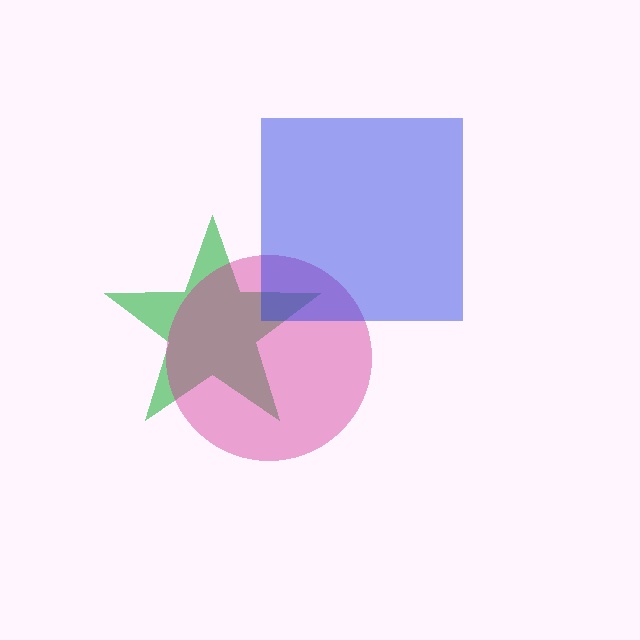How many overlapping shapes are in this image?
There are 3 overlapping shapes in the image.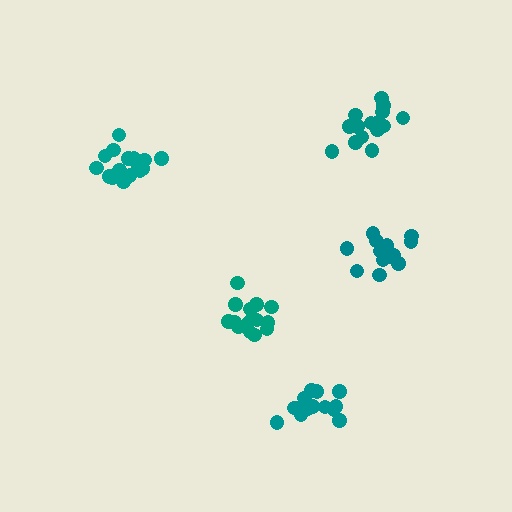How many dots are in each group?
Group 1: 13 dots, Group 2: 14 dots, Group 3: 15 dots, Group 4: 16 dots, Group 5: 16 dots (74 total).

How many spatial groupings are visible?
There are 5 spatial groupings.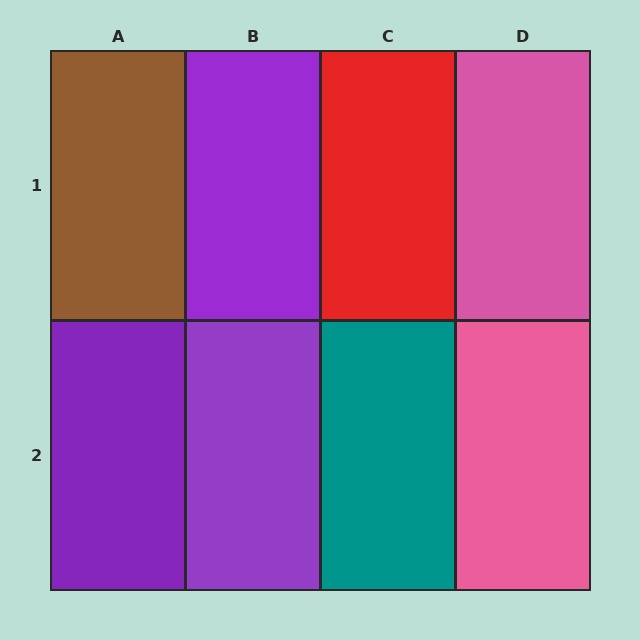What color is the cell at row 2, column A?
Purple.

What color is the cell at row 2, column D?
Pink.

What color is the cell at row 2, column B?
Purple.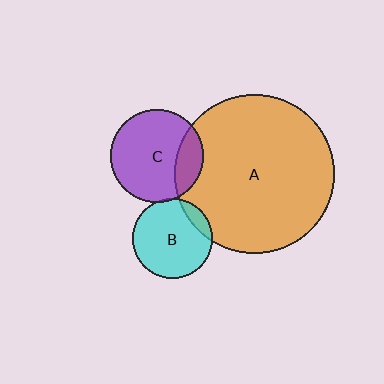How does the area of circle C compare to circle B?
Approximately 1.4 times.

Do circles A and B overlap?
Yes.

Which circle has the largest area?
Circle A (orange).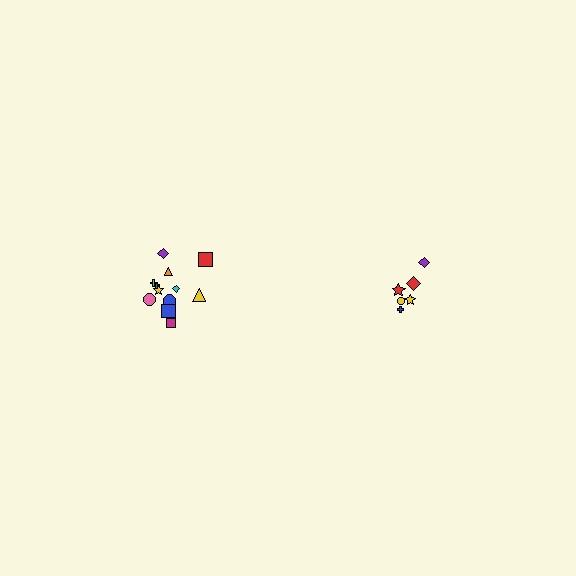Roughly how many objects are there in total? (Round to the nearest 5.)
Roughly 20 objects in total.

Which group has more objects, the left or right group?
The left group.